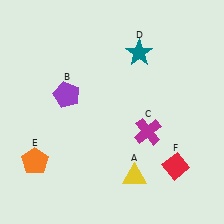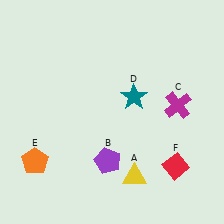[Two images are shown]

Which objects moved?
The objects that moved are: the purple pentagon (B), the magenta cross (C), the teal star (D).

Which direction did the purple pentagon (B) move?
The purple pentagon (B) moved down.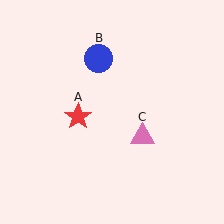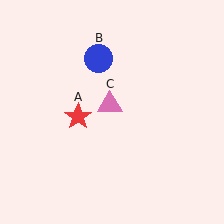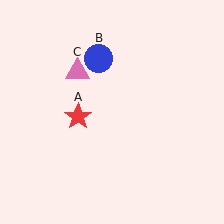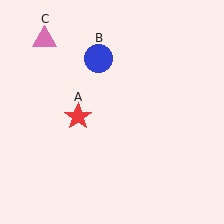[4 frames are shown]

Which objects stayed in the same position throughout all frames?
Red star (object A) and blue circle (object B) remained stationary.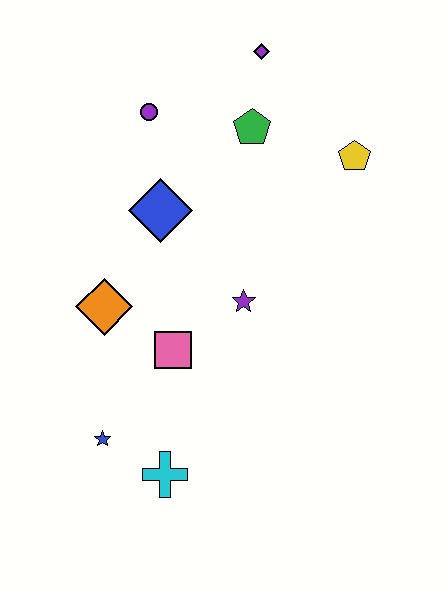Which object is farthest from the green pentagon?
The cyan cross is farthest from the green pentagon.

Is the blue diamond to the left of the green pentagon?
Yes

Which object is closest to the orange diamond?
The pink square is closest to the orange diamond.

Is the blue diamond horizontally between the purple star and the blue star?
Yes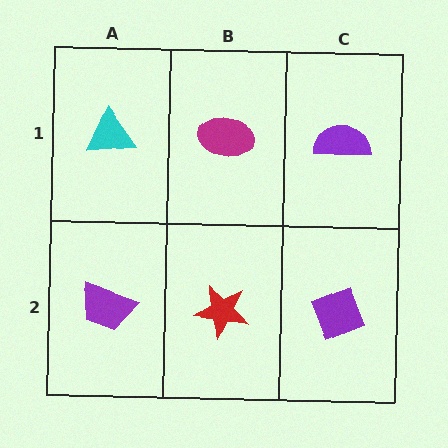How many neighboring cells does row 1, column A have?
2.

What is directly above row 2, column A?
A cyan triangle.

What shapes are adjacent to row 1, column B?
A red star (row 2, column B), a cyan triangle (row 1, column A), a purple semicircle (row 1, column C).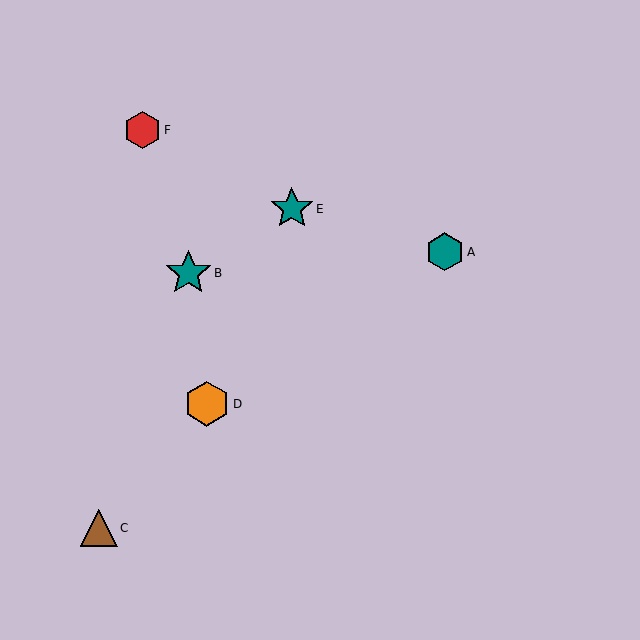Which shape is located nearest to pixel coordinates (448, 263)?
The teal hexagon (labeled A) at (445, 252) is nearest to that location.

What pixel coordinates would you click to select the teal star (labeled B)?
Click at (188, 273) to select the teal star B.